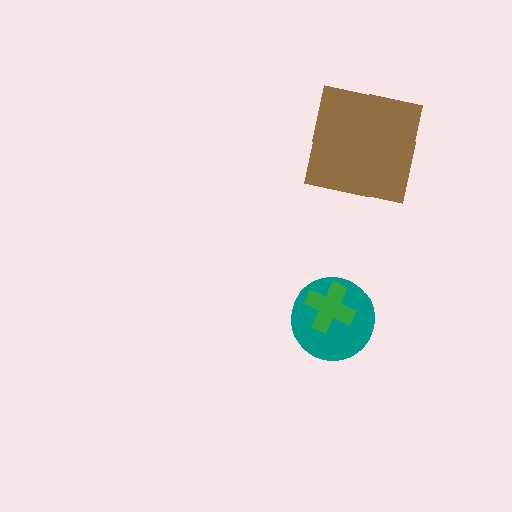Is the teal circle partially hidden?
Yes, it is partially covered by another shape.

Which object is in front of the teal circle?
The green cross is in front of the teal circle.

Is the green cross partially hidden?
No, no other shape covers it.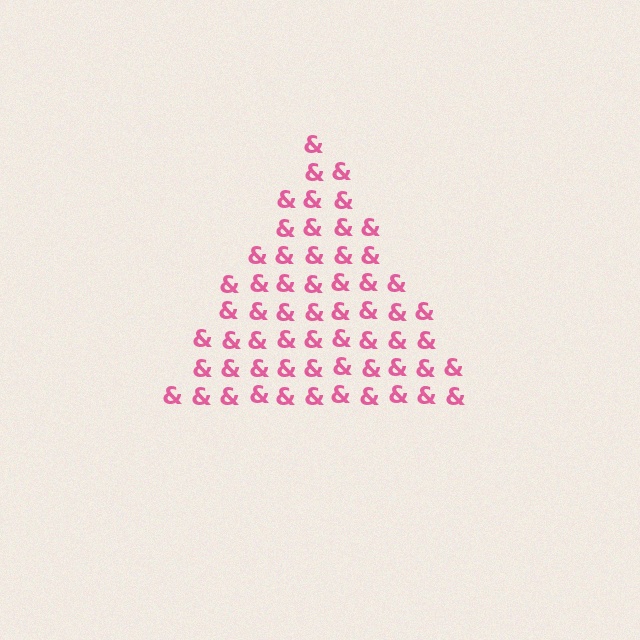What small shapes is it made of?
It is made of small ampersands.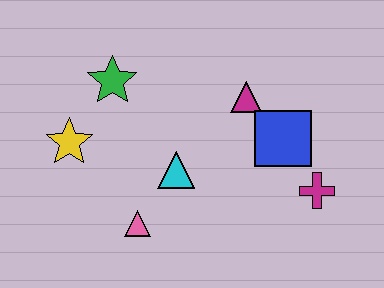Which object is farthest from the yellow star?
The magenta cross is farthest from the yellow star.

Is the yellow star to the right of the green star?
No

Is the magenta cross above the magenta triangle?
No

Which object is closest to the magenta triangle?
The blue square is closest to the magenta triangle.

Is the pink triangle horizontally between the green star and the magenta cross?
Yes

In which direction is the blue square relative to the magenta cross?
The blue square is above the magenta cross.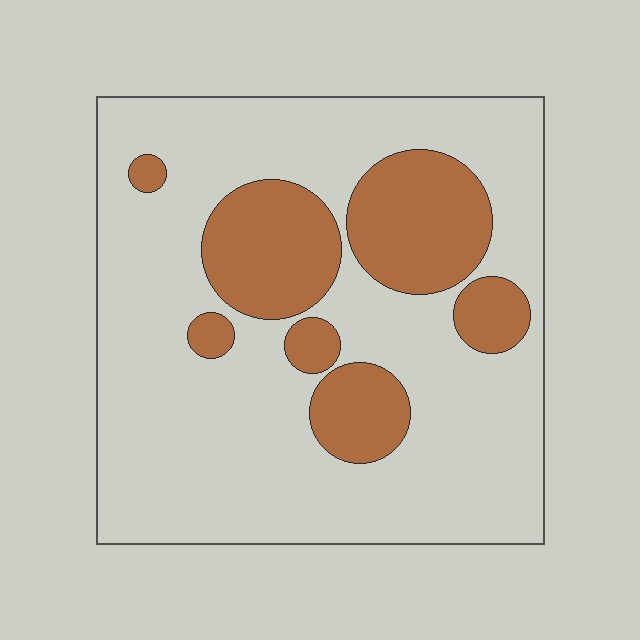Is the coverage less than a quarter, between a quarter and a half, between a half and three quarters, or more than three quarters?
Between a quarter and a half.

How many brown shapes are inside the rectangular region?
7.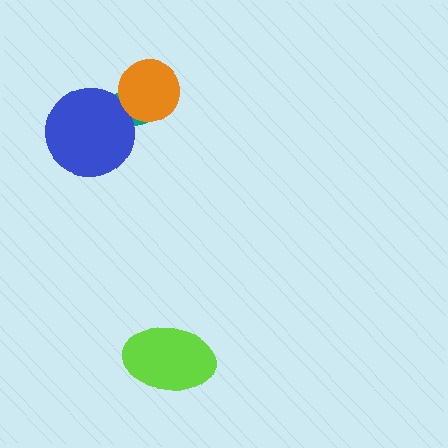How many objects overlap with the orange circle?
1 object overlaps with the orange circle.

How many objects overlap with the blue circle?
1 object overlaps with the blue circle.